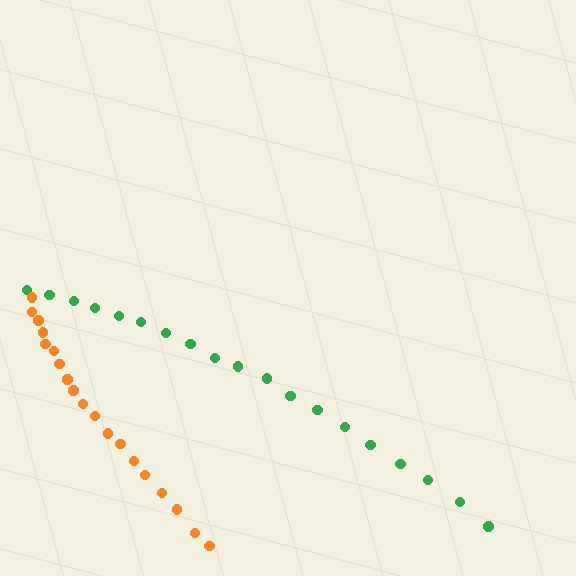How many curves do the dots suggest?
There are 2 distinct paths.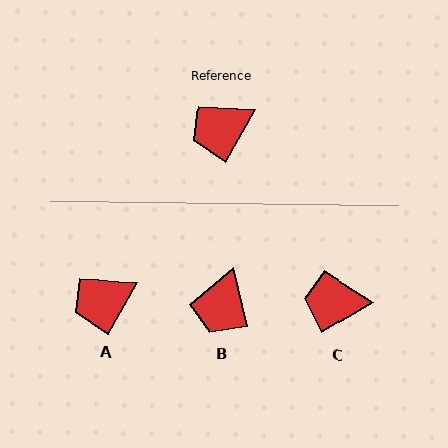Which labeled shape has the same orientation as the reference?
A.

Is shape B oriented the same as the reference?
No, it is off by about 43 degrees.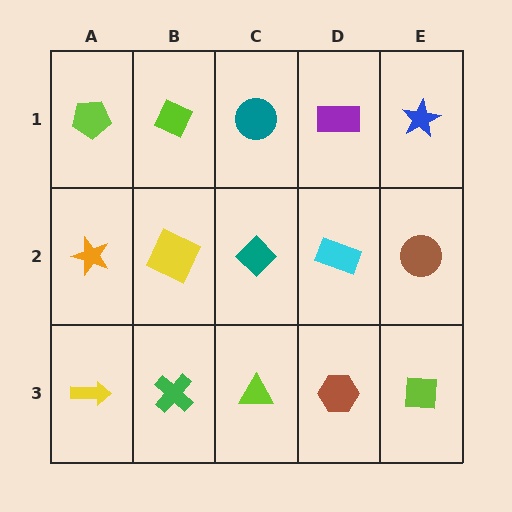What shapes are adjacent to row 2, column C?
A teal circle (row 1, column C), a lime triangle (row 3, column C), a yellow square (row 2, column B), a cyan rectangle (row 2, column D).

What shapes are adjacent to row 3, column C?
A teal diamond (row 2, column C), a green cross (row 3, column B), a brown hexagon (row 3, column D).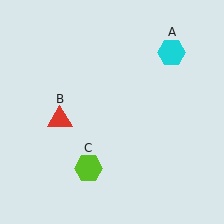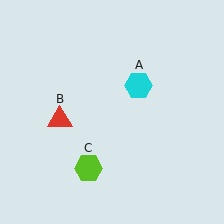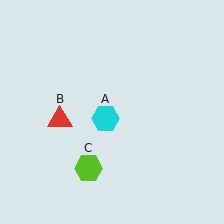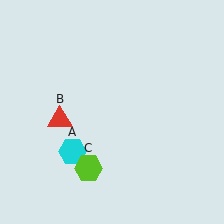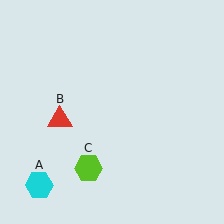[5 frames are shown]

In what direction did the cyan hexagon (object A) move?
The cyan hexagon (object A) moved down and to the left.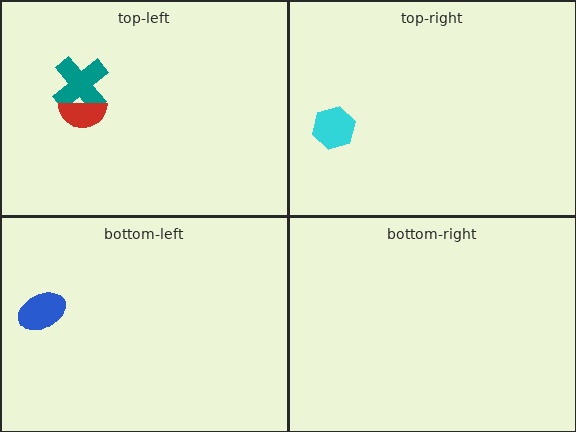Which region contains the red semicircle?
The top-left region.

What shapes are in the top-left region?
The teal cross, the red semicircle.